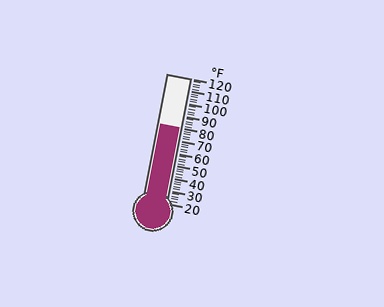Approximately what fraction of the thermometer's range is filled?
The thermometer is filled to approximately 60% of its range.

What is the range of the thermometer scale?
The thermometer scale ranges from 20°F to 120°F.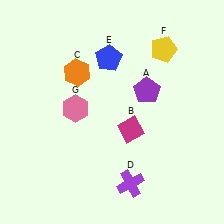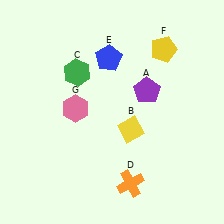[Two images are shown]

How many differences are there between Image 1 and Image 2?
There are 3 differences between the two images.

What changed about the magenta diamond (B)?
In Image 1, B is magenta. In Image 2, it changed to yellow.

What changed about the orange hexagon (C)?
In Image 1, C is orange. In Image 2, it changed to green.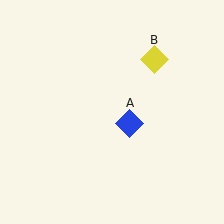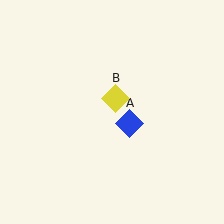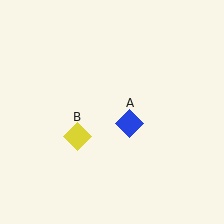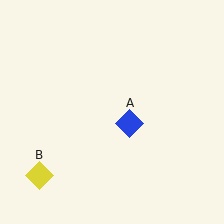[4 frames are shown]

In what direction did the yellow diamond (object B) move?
The yellow diamond (object B) moved down and to the left.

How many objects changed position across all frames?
1 object changed position: yellow diamond (object B).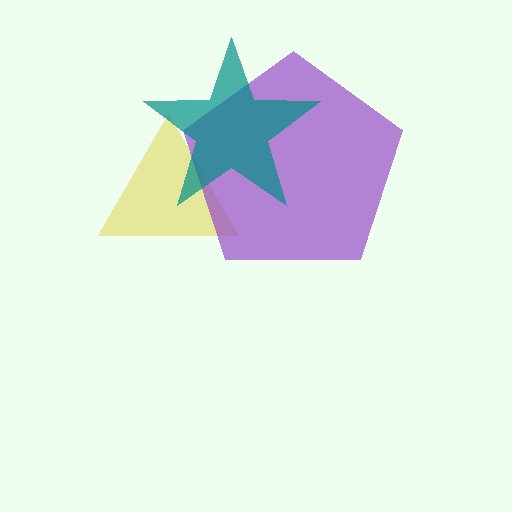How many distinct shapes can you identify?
There are 3 distinct shapes: a yellow triangle, a purple pentagon, a teal star.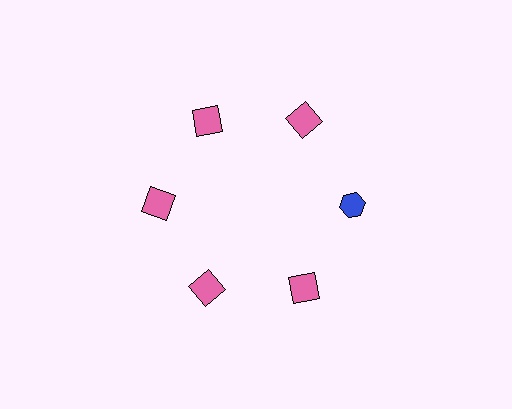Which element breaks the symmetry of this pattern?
The blue hexagon at roughly the 3 o'clock position breaks the symmetry. All other shapes are pink squares.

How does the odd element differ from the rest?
It differs in both color (blue instead of pink) and shape (hexagon instead of square).